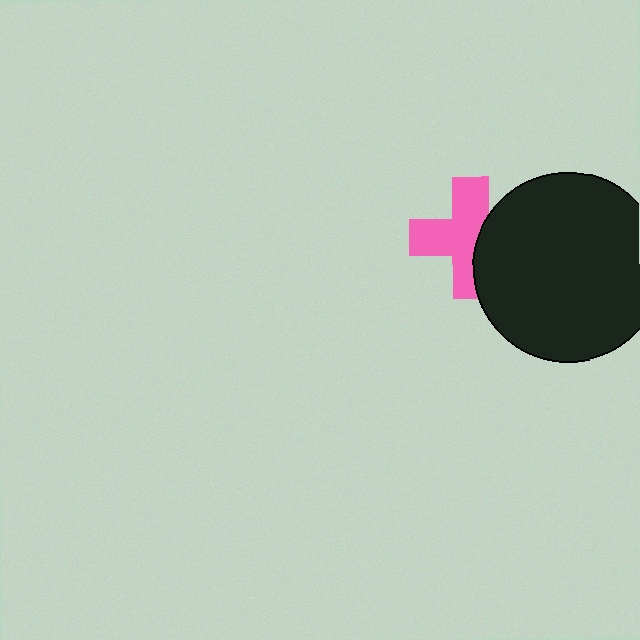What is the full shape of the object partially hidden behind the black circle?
The partially hidden object is a pink cross.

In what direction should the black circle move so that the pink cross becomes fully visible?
The black circle should move right. That is the shortest direction to clear the overlap and leave the pink cross fully visible.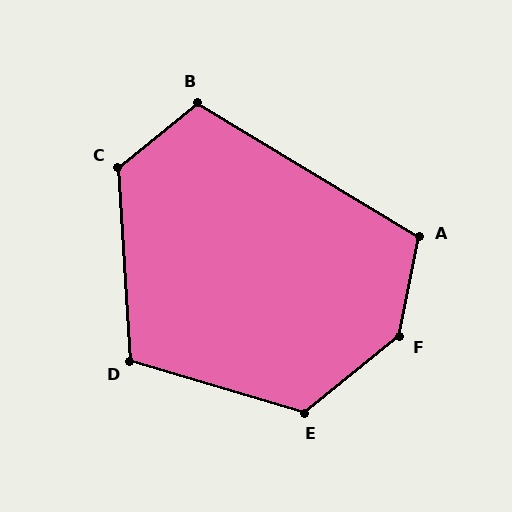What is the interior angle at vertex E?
Approximately 125 degrees (obtuse).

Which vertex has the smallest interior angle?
B, at approximately 110 degrees.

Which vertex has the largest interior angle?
F, at approximately 140 degrees.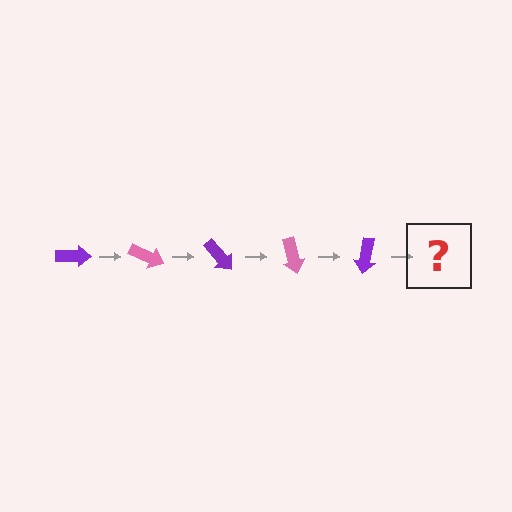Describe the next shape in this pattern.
It should be a pink arrow, rotated 125 degrees from the start.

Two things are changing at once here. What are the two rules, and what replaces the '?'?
The two rules are that it rotates 25 degrees each step and the color cycles through purple and pink. The '?' should be a pink arrow, rotated 125 degrees from the start.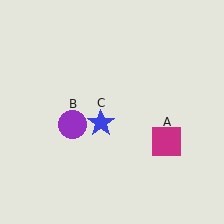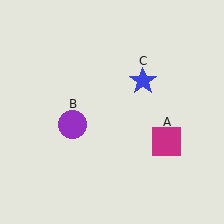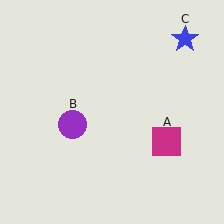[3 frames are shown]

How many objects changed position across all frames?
1 object changed position: blue star (object C).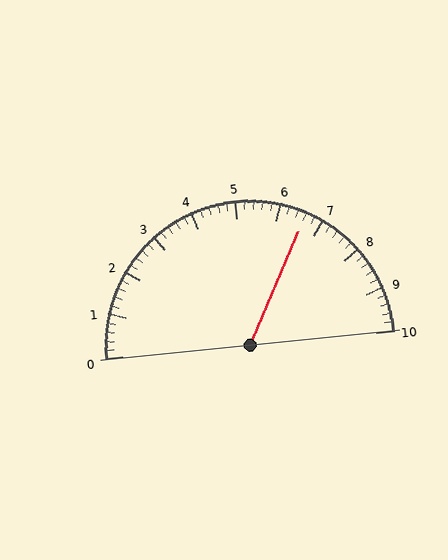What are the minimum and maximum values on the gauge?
The gauge ranges from 0 to 10.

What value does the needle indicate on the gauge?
The needle indicates approximately 6.6.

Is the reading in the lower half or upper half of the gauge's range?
The reading is in the upper half of the range (0 to 10).